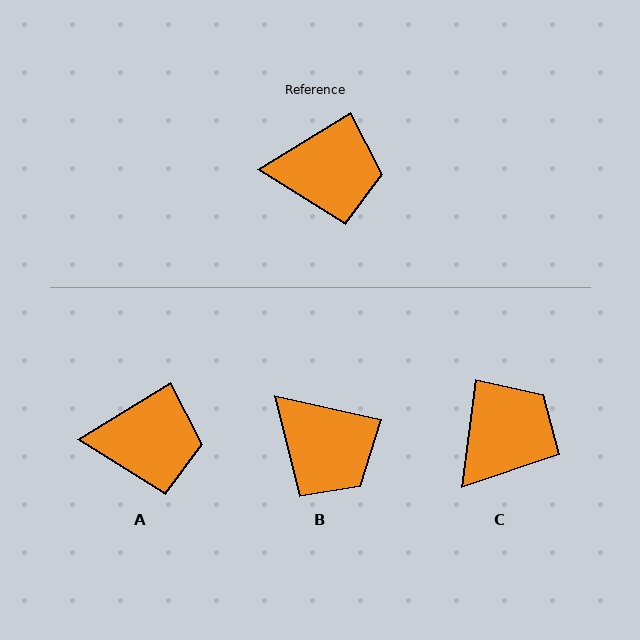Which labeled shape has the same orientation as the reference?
A.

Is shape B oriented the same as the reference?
No, it is off by about 44 degrees.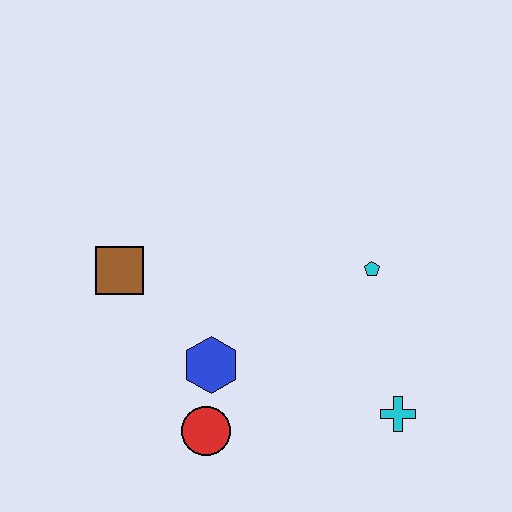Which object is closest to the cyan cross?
The cyan pentagon is closest to the cyan cross.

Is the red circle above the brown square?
No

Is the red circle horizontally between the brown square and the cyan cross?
Yes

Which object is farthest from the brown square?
The cyan cross is farthest from the brown square.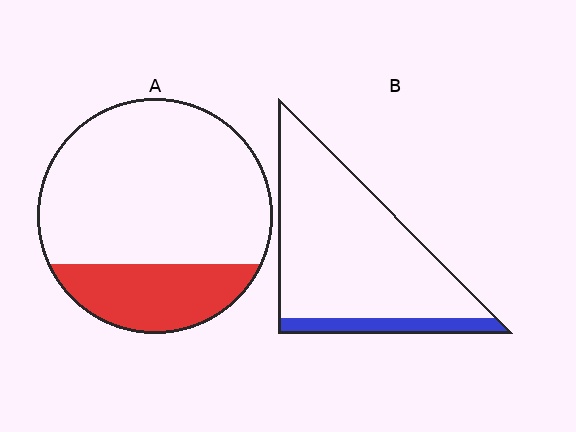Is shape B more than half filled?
No.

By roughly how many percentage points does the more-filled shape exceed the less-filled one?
By roughly 10 percentage points (A over B).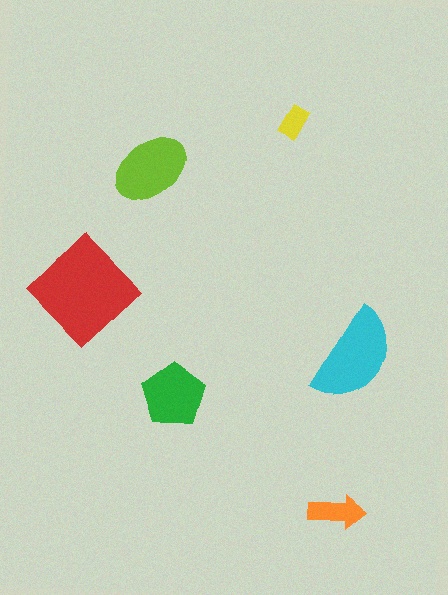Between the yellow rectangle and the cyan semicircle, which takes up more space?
The cyan semicircle.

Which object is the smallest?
The yellow rectangle.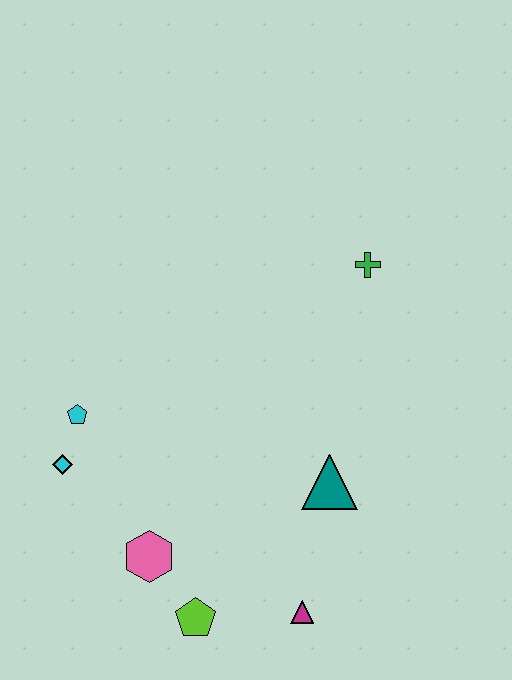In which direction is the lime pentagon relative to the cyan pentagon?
The lime pentagon is below the cyan pentagon.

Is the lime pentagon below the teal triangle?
Yes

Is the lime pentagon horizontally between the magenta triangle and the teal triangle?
No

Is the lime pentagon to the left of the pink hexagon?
No